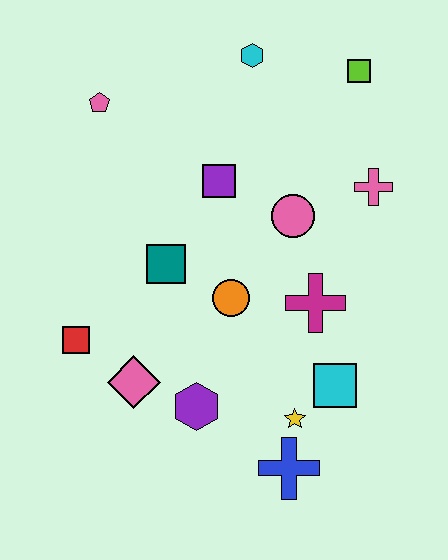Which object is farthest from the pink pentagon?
The blue cross is farthest from the pink pentagon.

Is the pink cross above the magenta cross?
Yes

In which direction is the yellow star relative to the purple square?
The yellow star is below the purple square.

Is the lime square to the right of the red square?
Yes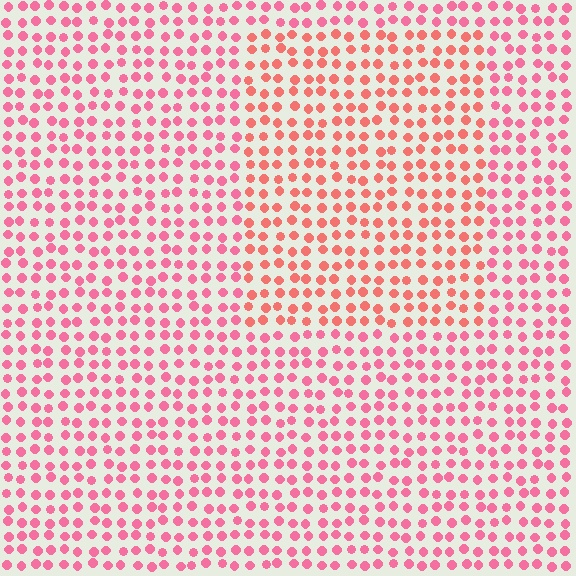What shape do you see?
I see a rectangle.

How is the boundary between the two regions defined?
The boundary is defined purely by a slight shift in hue (about 24 degrees). Spacing, size, and orientation are identical on both sides.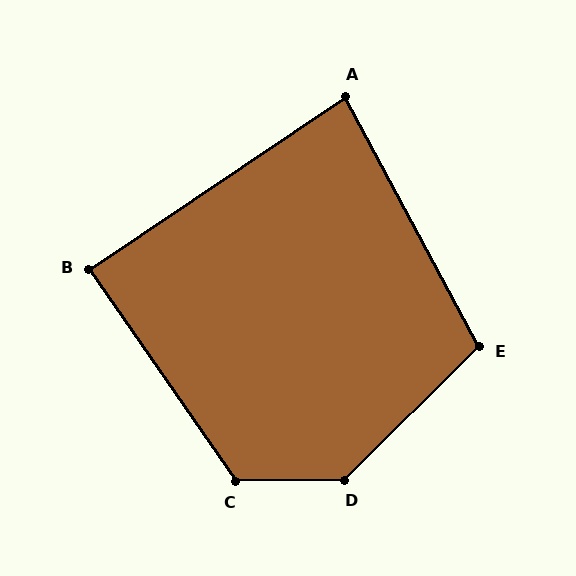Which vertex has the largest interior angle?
D, at approximately 136 degrees.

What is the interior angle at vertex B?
Approximately 89 degrees (approximately right).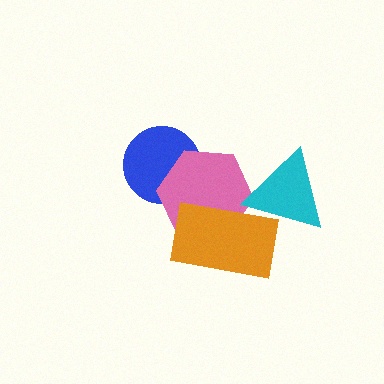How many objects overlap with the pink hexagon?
3 objects overlap with the pink hexagon.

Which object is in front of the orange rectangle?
The cyan triangle is in front of the orange rectangle.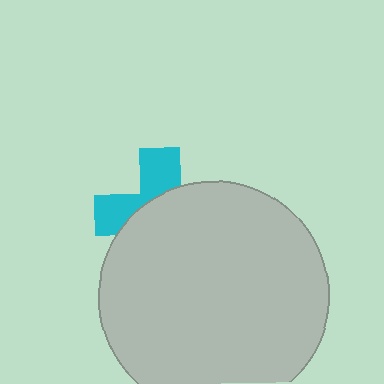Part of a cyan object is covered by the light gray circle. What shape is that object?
It is a cross.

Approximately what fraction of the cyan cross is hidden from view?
Roughly 63% of the cyan cross is hidden behind the light gray circle.